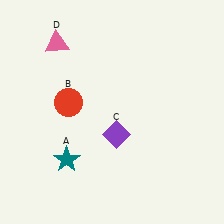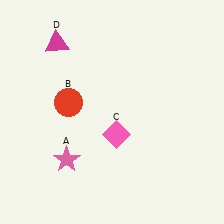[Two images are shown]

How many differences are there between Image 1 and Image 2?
There are 3 differences between the two images.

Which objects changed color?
A changed from teal to pink. C changed from purple to pink. D changed from pink to magenta.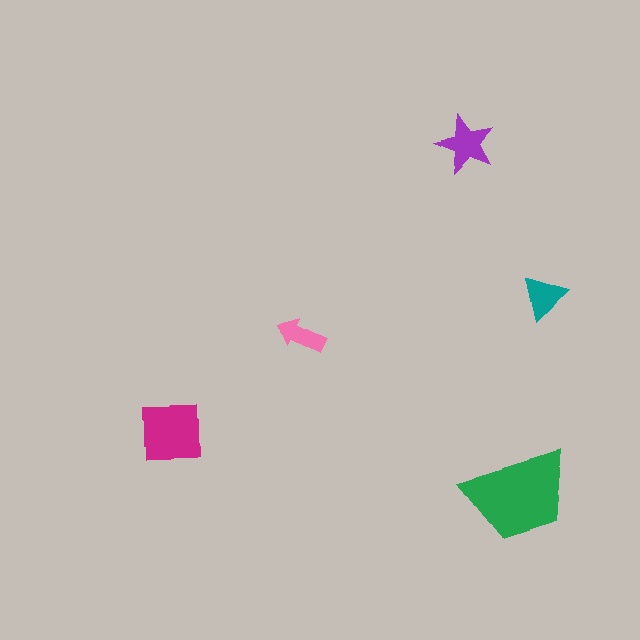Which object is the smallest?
The pink arrow.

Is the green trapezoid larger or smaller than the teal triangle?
Larger.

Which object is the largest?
The green trapezoid.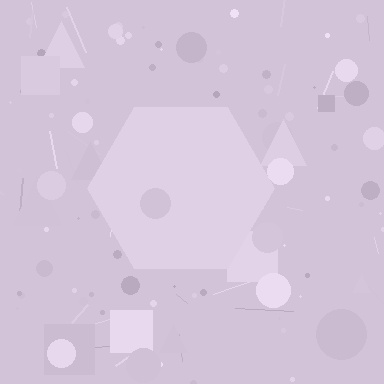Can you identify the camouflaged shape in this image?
The camouflaged shape is a hexagon.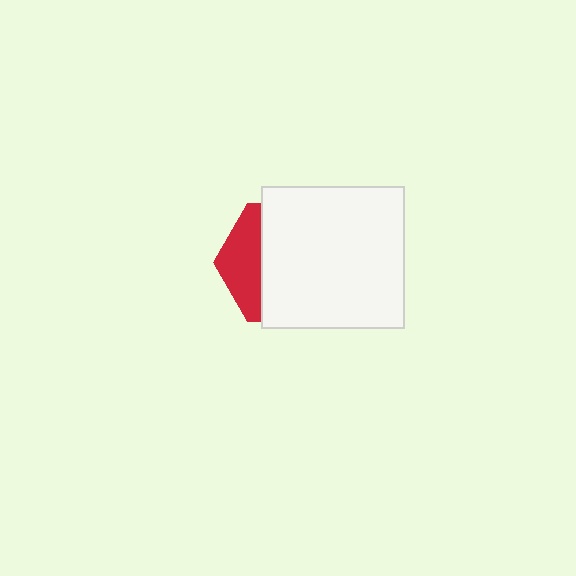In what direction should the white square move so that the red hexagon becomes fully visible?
The white square should move right. That is the shortest direction to clear the overlap and leave the red hexagon fully visible.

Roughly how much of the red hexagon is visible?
A small part of it is visible (roughly 31%).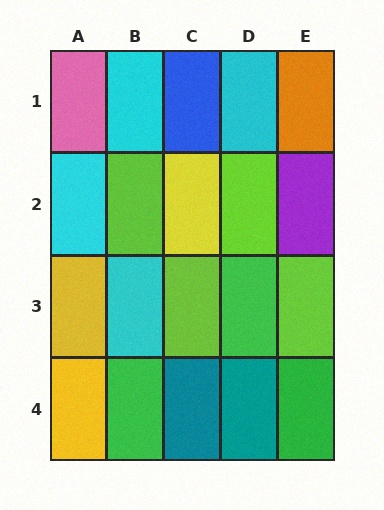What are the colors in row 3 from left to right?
Yellow, cyan, lime, green, lime.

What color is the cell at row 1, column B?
Cyan.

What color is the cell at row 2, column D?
Lime.